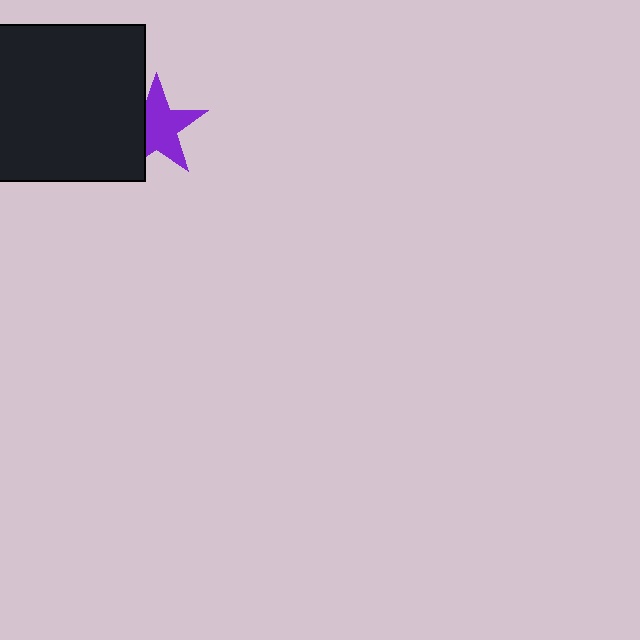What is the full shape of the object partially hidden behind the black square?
The partially hidden object is a purple star.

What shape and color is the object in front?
The object in front is a black square.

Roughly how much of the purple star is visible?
Most of it is visible (roughly 70%).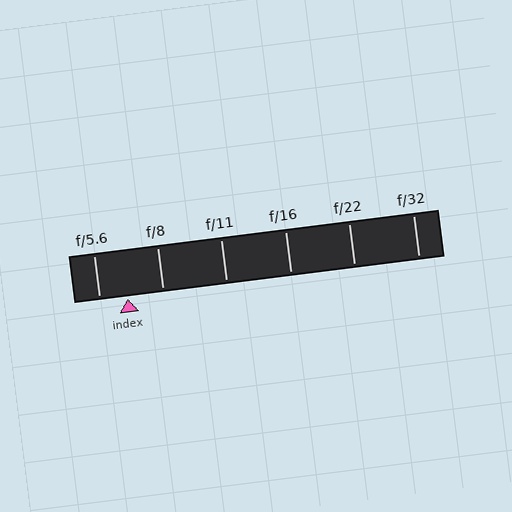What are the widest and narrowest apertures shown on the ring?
The widest aperture shown is f/5.6 and the narrowest is f/32.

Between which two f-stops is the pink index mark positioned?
The index mark is between f/5.6 and f/8.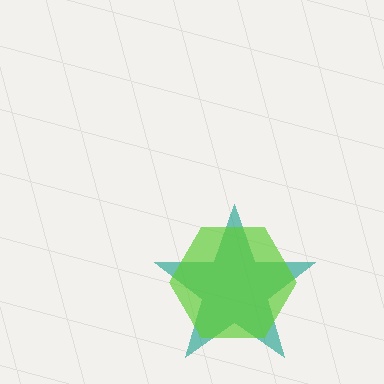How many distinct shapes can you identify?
There are 2 distinct shapes: a teal star, a lime hexagon.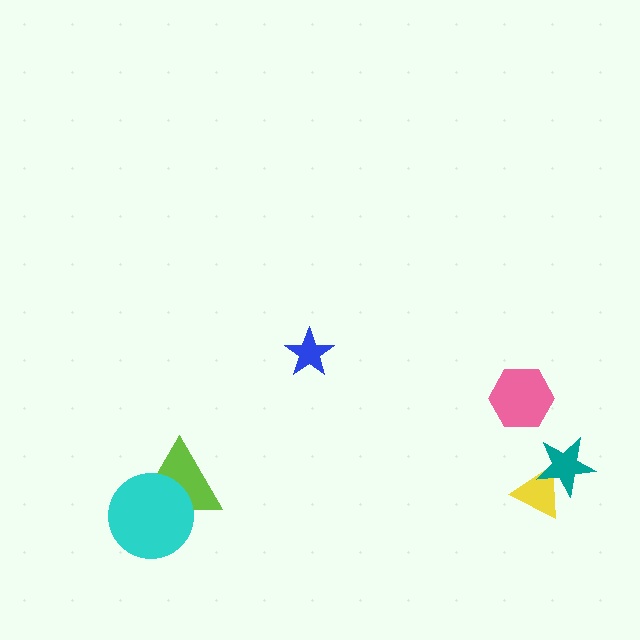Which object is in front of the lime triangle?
The cyan circle is in front of the lime triangle.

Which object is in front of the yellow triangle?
The teal star is in front of the yellow triangle.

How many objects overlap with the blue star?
0 objects overlap with the blue star.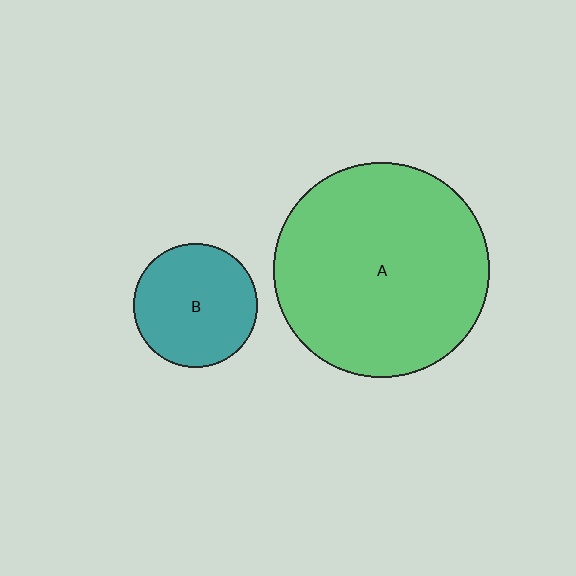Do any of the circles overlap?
No, none of the circles overlap.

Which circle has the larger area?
Circle A (green).